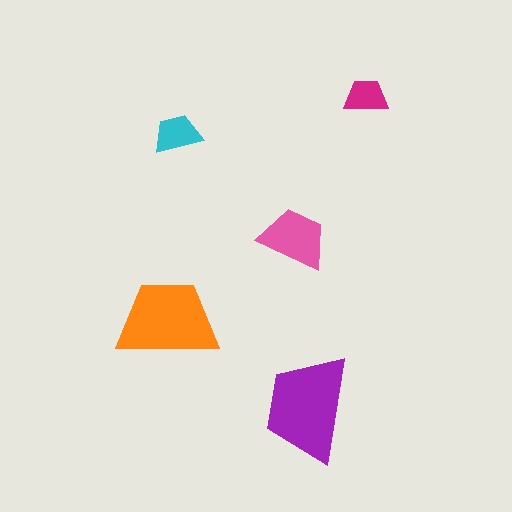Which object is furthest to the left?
The orange trapezoid is leftmost.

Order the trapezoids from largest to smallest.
the purple one, the orange one, the pink one, the cyan one, the magenta one.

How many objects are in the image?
There are 5 objects in the image.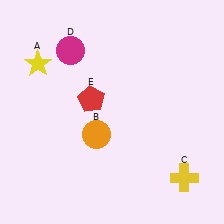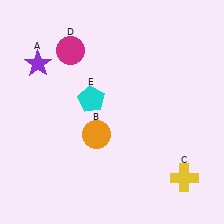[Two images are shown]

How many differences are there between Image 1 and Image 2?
There are 2 differences between the two images.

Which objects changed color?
A changed from yellow to purple. E changed from red to cyan.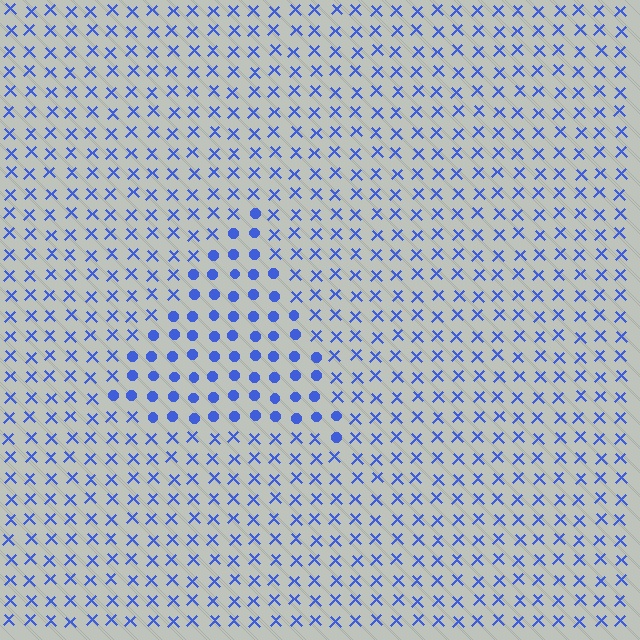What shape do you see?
I see a triangle.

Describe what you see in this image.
The image is filled with small blue elements arranged in a uniform grid. A triangle-shaped region contains circles, while the surrounding area contains X marks. The boundary is defined purely by the change in element shape.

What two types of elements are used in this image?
The image uses circles inside the triangle region and X marks outside it.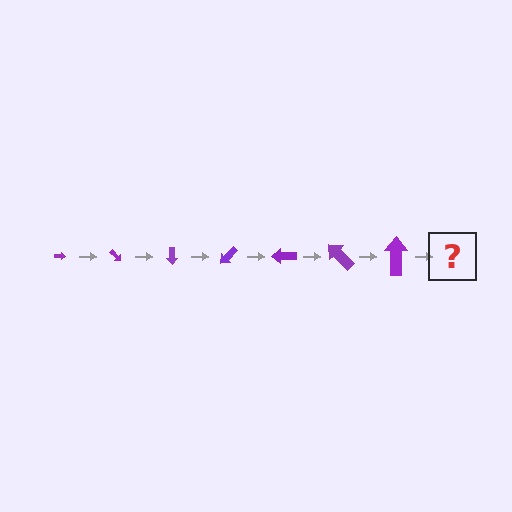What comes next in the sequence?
The next element should be an arrow, larger than the previous one and rotated 315 degrees from the start.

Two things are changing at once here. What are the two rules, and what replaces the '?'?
The two rules are that the arrow grows larger each step and it rotates 45 degrees each step. The '?' should be an arrow, larger than the previous one and rotated 315 degrees from the start.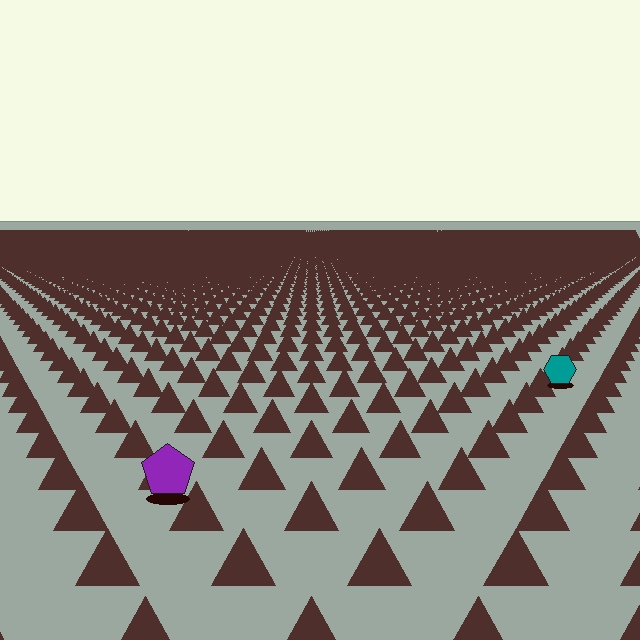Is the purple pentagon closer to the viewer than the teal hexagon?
Yes. The purple pentagon is closer — you can tell from the texture gradient: the ground texture is coarser near it.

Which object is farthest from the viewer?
The teal hexagon is farthest from the viewer. It appears smaller and the ground texture around it is denser.